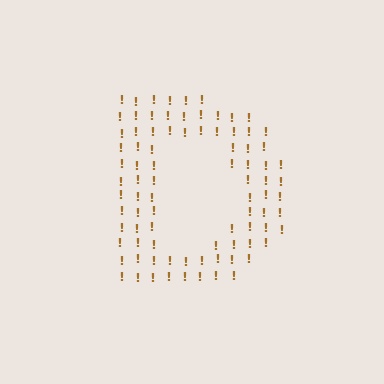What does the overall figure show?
The overall figure shows the letter D.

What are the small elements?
The small elements are exclamation marks.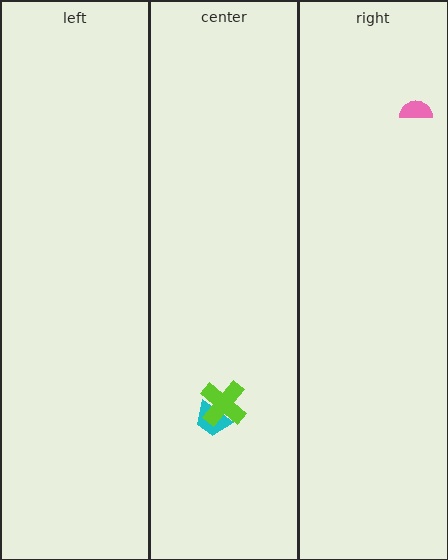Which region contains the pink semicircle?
The right region.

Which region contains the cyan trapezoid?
The center region.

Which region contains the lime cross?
The center region.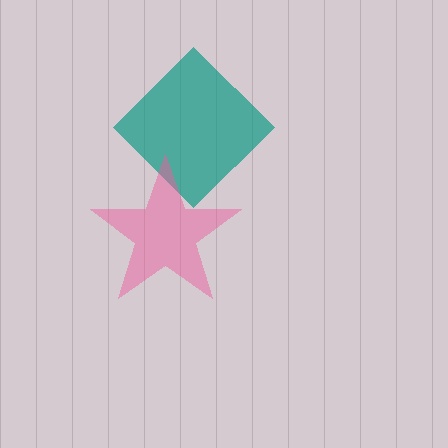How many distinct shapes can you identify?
There are 2 distinct shapes: a teal diamond, a pink star.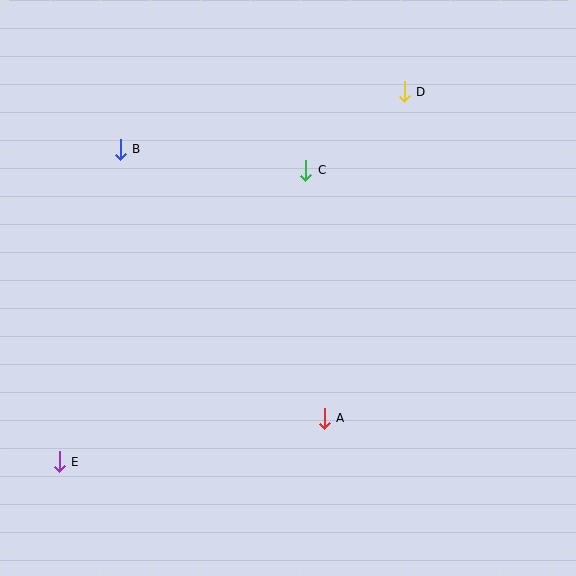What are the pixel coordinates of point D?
Point D is at (404, 92).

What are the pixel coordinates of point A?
Point A is at (324, 418).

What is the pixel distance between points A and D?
The distance between A and D is 336 pixels.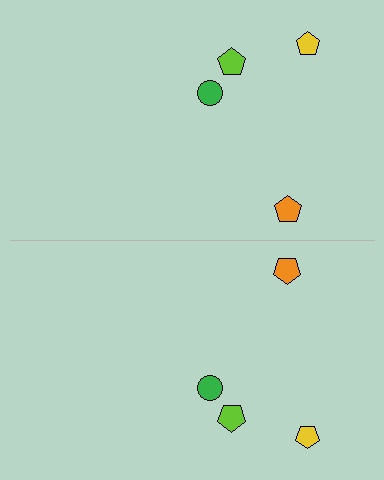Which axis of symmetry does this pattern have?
The pattern has a horizontal axis of symmetry running through the center of the image.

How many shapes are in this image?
There are 8 shapes in this image.